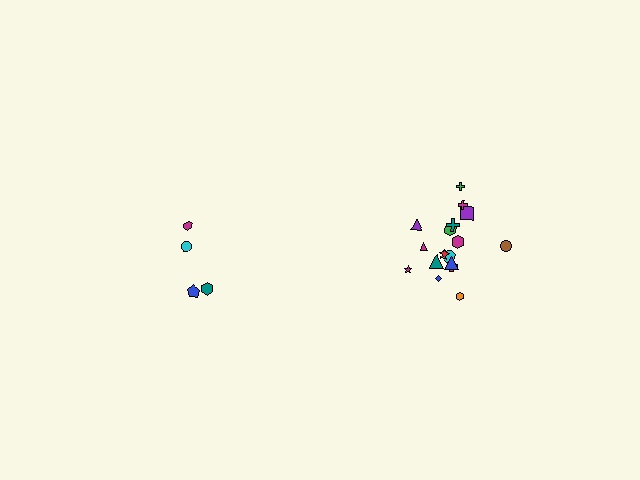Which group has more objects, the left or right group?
The right group.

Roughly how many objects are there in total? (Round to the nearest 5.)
Roughly 20 objects in total.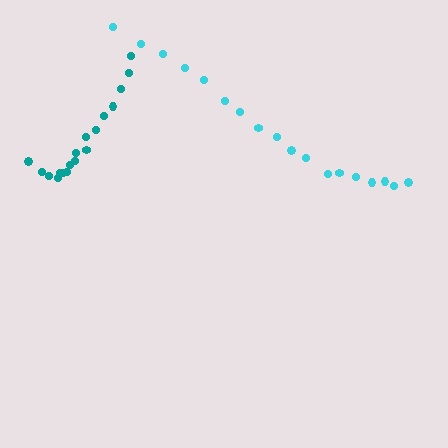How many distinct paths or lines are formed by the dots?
There are 2 distinct paths.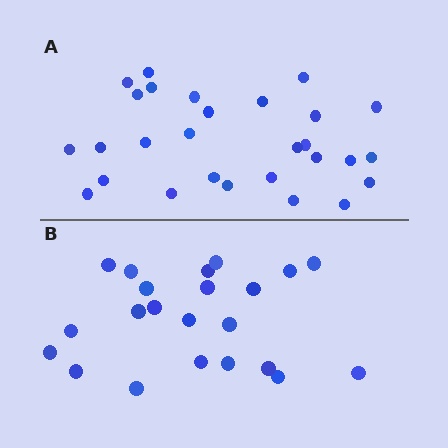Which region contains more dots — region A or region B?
Region A (the top region) has more dots.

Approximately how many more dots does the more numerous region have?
Region A has about 6 more dots than region B.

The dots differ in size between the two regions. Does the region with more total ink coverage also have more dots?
No. Region B has more total ink coverage because its dots are larger, but region A actually contains more individual dots. Total area can be misleading — the number of items is what matters here.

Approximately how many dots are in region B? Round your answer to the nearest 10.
About 20 dots. (The exact count is 22, which rounds to 20.)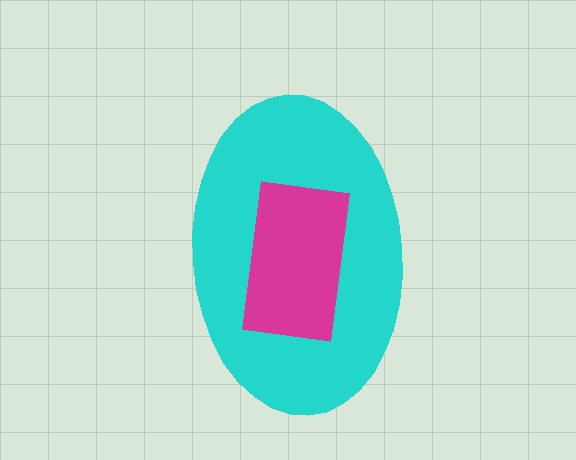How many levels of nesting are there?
2.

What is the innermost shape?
The magenta rectangle.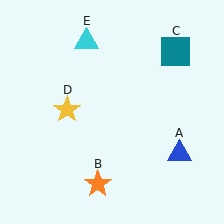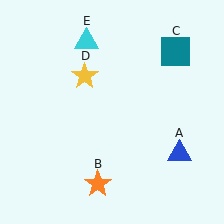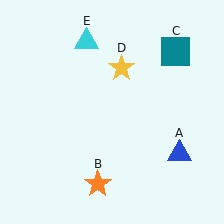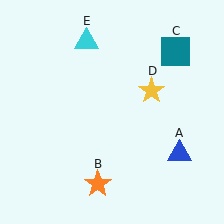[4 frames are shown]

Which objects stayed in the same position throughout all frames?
Blue triangle (object A) and orange star (object B) and teal square (object C) and cyan triangle (object E) remained stationary.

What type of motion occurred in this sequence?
The yellow star (object D) rotated clockwise around the center of the scene.